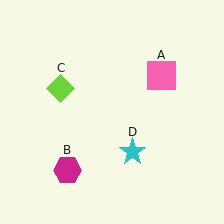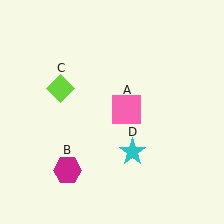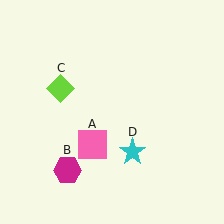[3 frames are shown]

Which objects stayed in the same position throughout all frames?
Magenta hexagon (object B) and lime diamond (object C) and cyan star (object D) remained stationary.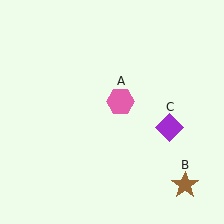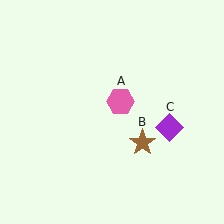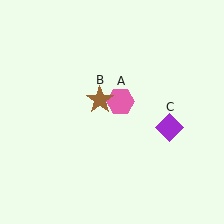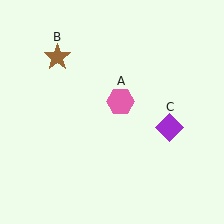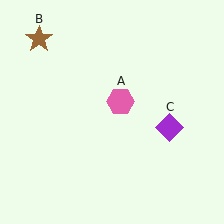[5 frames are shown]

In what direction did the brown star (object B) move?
The brown star (object B) moved up and to the left.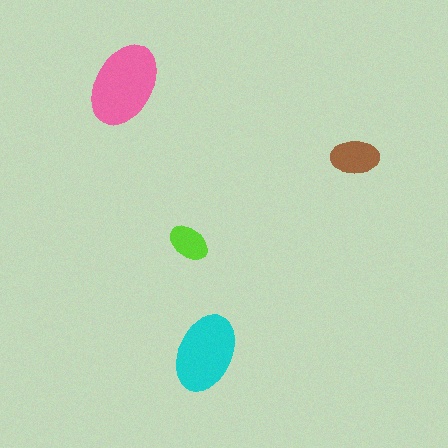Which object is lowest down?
The cyan ellipse is bottommost.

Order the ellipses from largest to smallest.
the pink one, the cyan one, the brown one, the lime one.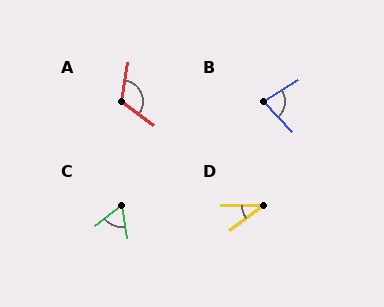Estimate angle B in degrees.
Approximately 78 degrees.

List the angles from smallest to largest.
D (37°), C (60°), B (78°), A (116°).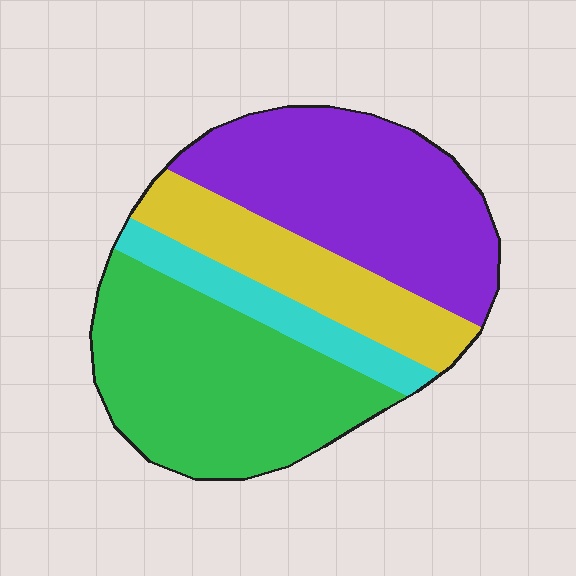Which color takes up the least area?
Cyan, at roughly 10%.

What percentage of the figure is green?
Green takes up about three eighths (3/8) of the figure.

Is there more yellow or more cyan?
Yellow.